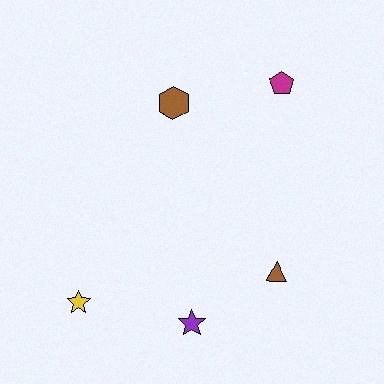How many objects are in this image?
There are 5 objects.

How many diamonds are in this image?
There are no diamonds.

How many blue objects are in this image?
There are no blue objects.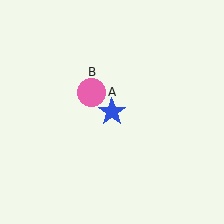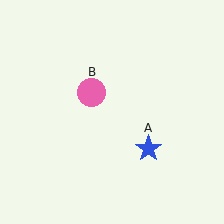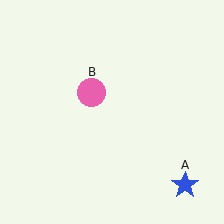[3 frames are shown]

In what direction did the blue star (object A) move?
The blue star (object A) moved down and to the right.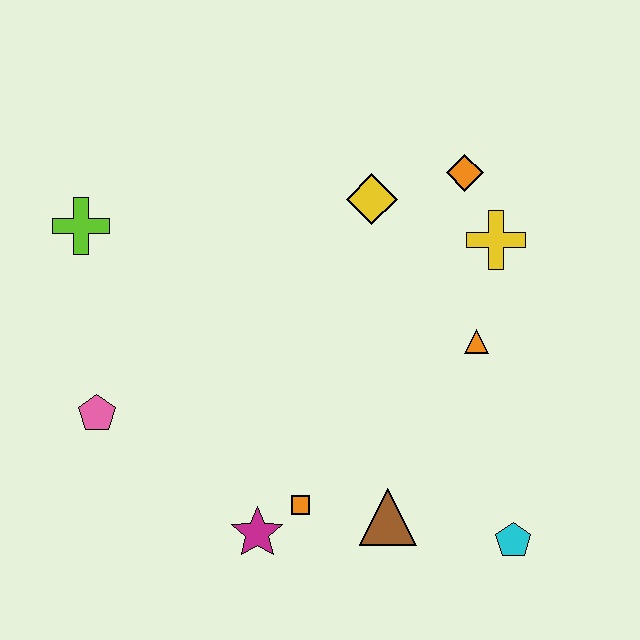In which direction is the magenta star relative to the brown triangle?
The magenta star is to the left of the brown triangle.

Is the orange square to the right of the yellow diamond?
No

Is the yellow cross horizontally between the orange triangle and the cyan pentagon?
Yes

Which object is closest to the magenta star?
The orange square is closest to the magenta star.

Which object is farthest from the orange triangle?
The lime cross is farthest from the orange triangle.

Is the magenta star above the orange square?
No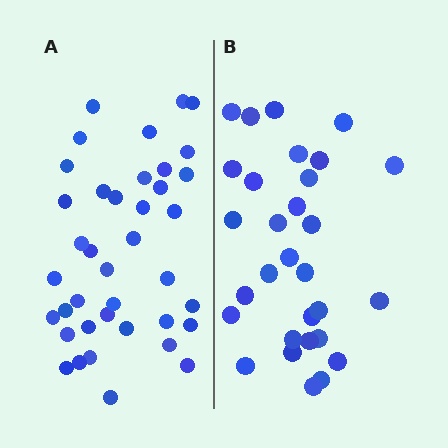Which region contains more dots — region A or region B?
Region A (the left region) has more dots.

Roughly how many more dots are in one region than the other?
Region A has roughly 8 or so more dots than region B.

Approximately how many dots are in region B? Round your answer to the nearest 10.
About 30 dots.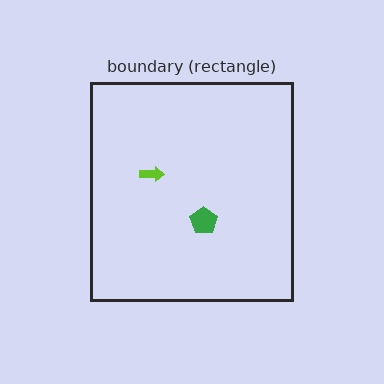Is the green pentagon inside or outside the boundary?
Inside.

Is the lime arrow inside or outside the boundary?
Inside.